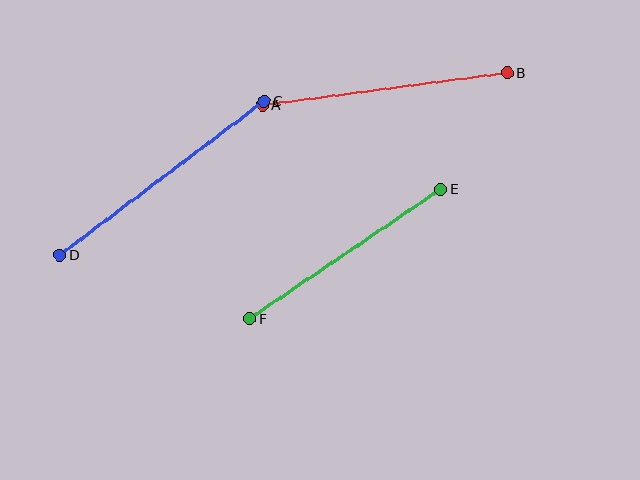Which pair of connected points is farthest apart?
Points C and D are farthest apart.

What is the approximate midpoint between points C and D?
The midpoint is at approximately (162, 178) pixels.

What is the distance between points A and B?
The distance is approximately 246 pixels.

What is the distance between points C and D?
The distance is approximately 256 pixels.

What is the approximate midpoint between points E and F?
The midpoint is at approximately (345, 254) pixels.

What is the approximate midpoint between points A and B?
The midpoint is at approximately (385, 89) pixels.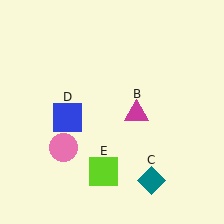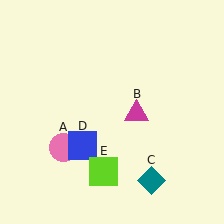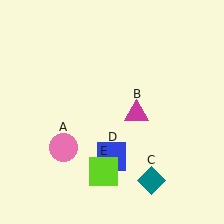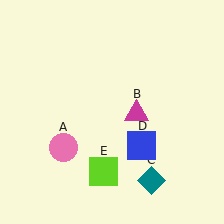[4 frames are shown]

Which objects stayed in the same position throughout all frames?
Pink circle (object A) and magenta triangle (object B) and teal diamond (object C) and lime square (object E) remained stationary.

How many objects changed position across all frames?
1 object changed position: blue square (object D).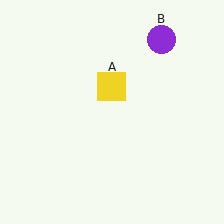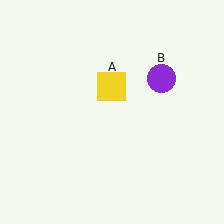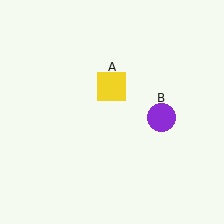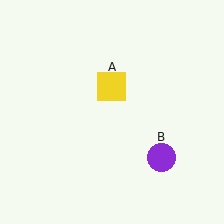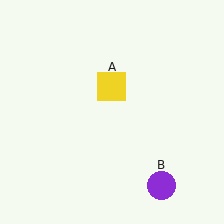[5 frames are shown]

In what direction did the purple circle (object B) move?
The purple circle (object B) moved down.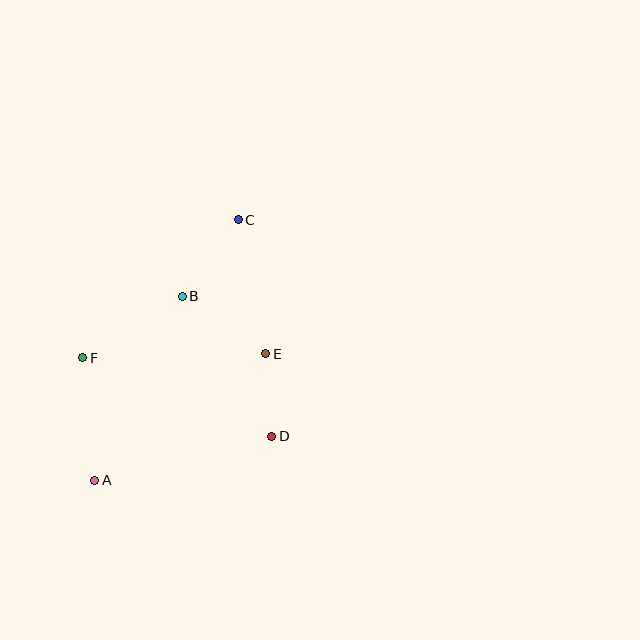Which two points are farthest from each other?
Points A and C are farthest from each other.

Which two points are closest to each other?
Points D and E are closest to each other.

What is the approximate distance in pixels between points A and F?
The distance between A and F is approximately 123 pixels.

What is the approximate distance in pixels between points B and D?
The distance between B and D is approximately 166 pixels.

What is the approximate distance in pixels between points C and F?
The distance between C and F is approximately 208 pixels.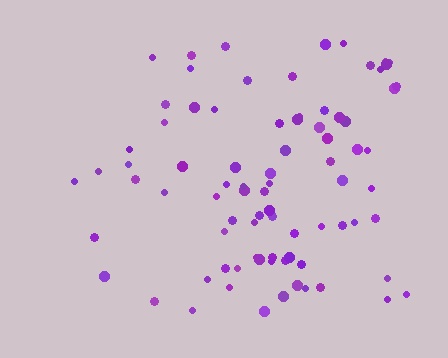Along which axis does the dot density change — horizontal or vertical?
Horizontal.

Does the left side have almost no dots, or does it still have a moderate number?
Still a moderate number, just noticeably fewer than the right.